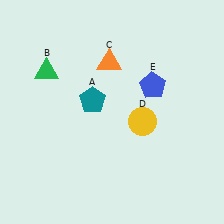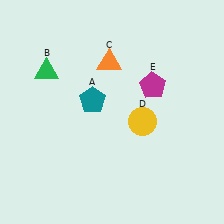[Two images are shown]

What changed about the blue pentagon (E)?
In Image 1, E is blue. In Image 2, it changed to magenta.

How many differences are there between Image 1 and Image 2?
There is 1 difference between the two images.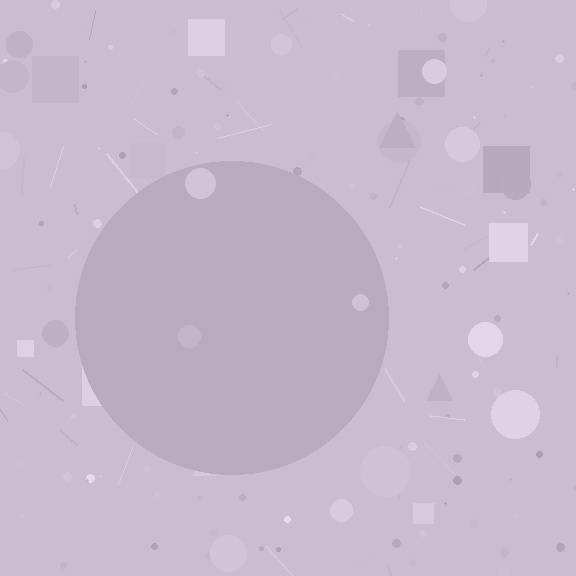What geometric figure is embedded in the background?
A circle is embedded in the background.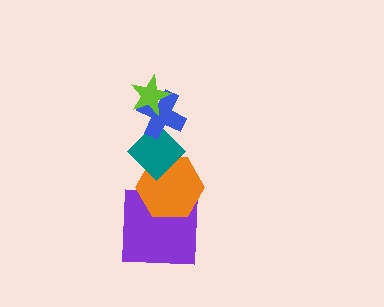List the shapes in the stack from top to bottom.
From top to bottom: the lime star, the blue cross, the teal diamond, the orange hexagon, the purple square.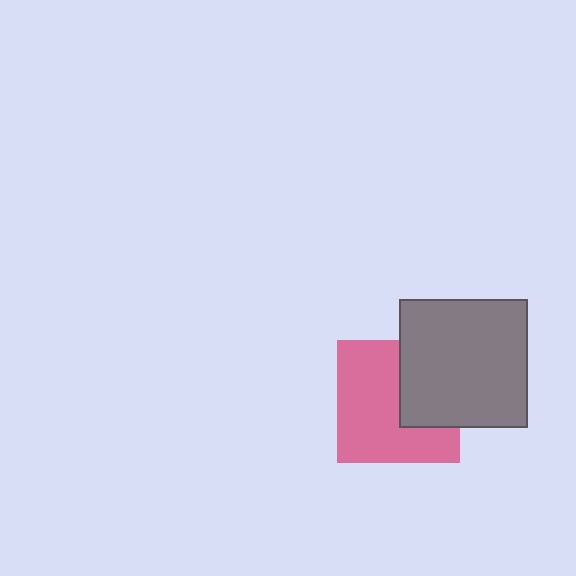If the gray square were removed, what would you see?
You would see the complete pink square.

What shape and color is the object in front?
The object in front is a gray square.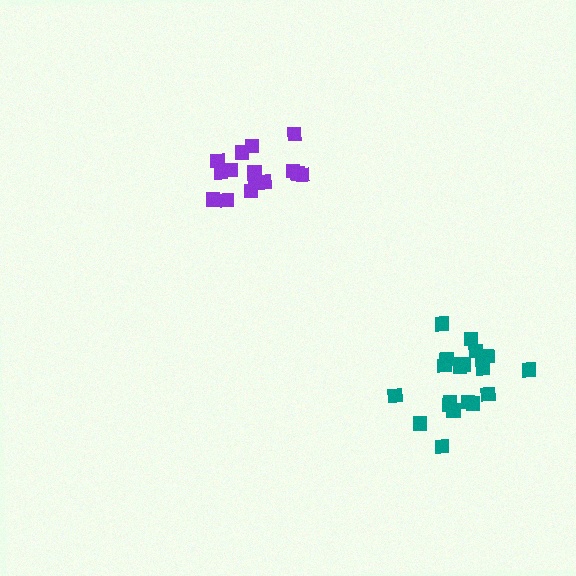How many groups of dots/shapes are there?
There are 2 groups.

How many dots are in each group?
Group 1: 15 dots, Group 2: 21 dots (36 total).